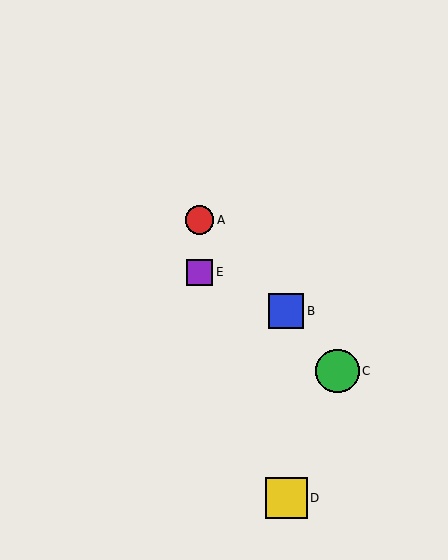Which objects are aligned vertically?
Objects A, E are aligned vertically.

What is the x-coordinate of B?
Object B is at x≈286.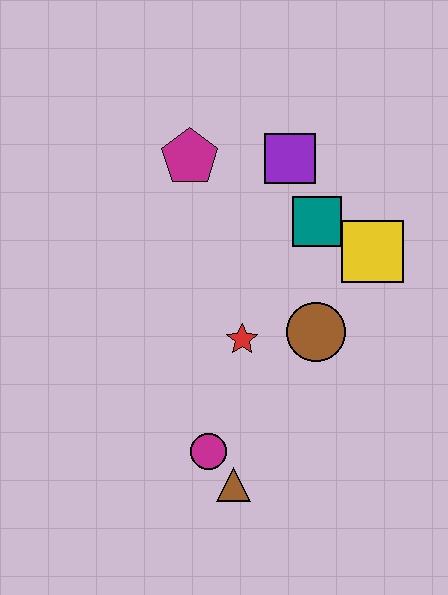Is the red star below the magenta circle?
No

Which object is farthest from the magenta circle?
The purple square is farthest from the magenta circle.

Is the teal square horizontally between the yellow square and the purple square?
Yes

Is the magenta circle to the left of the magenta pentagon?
No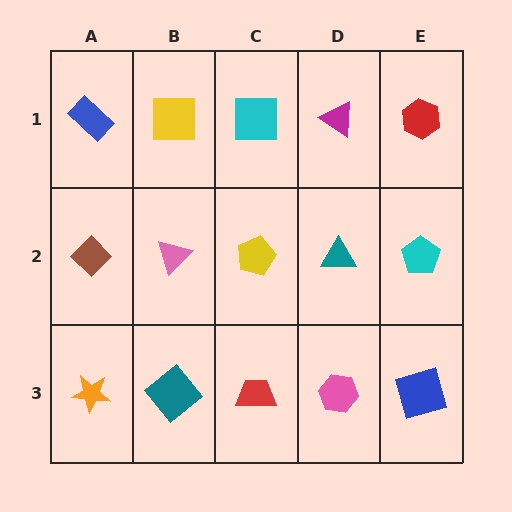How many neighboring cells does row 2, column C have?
4.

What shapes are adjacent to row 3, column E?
A cyan pentagon (row 2, column E), a pink hexagon (row 3, column D).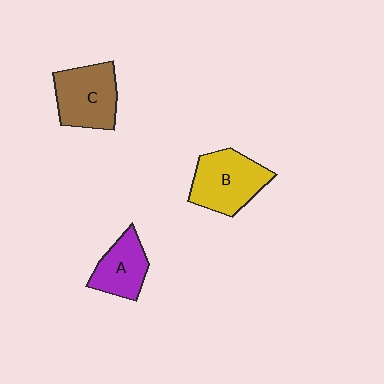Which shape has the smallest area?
Shape A (purple).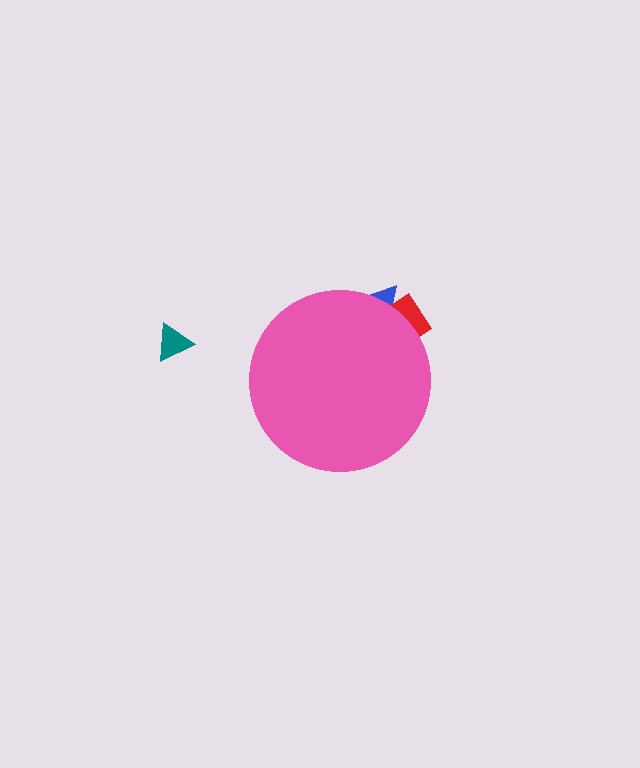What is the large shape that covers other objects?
A pink circle.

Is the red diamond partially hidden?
Yes, the red diamond is partially hidden behind the pink circle.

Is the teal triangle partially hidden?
No, the teal triangle is fully visible.